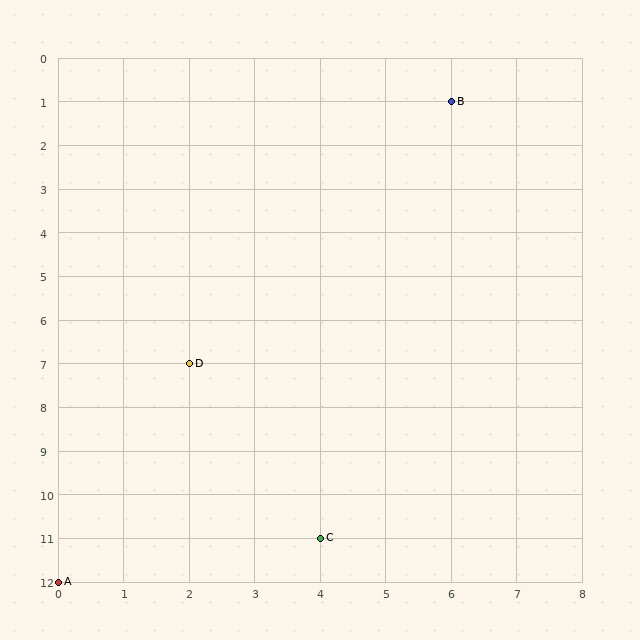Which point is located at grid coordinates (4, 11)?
Point C is at (4, 11).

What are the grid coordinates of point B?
Point B is at grid coordinates (6, 1).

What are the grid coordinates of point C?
Point C is at grid coordinates (4, 11).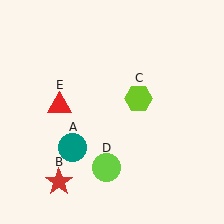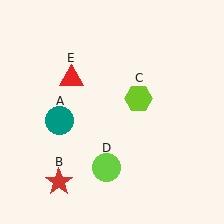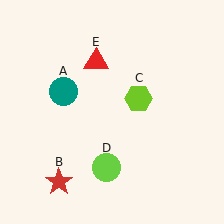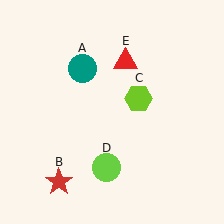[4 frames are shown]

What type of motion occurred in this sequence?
The teal circle (object A), red triangle (object E) rotated clockwise around the center of the scene.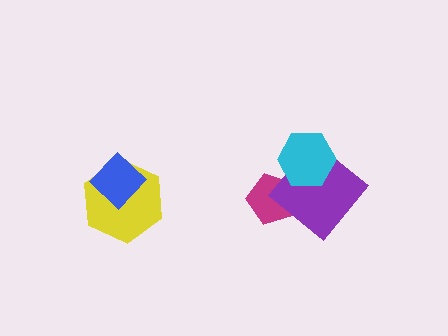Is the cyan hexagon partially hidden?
No, no other shape covers it.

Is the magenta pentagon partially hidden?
Yes, it is partially covered by another shape.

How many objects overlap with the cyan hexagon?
1 object overlaps with the cyan hexagon.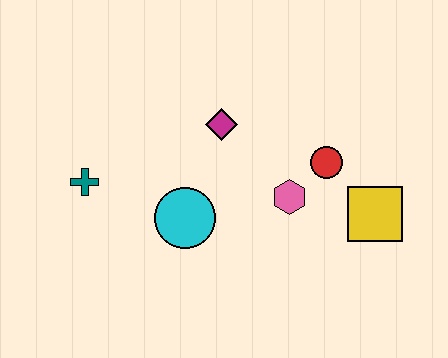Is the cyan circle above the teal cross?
No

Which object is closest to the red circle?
The pink hexagon is closest to the red circle.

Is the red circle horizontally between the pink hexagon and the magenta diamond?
No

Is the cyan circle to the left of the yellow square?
Yes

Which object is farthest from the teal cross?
The yellow square is farthest from the teal cross.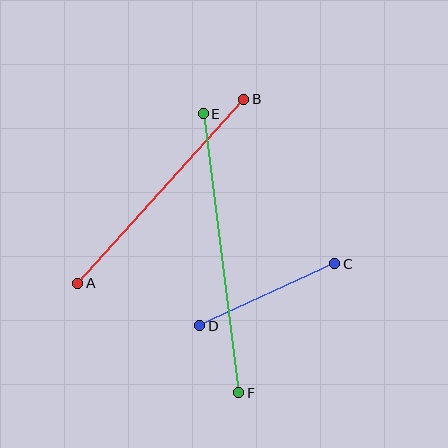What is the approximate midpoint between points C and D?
The midpoint is at approximately (267, 295) pixels.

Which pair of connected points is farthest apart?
Points E and F are farthest apart.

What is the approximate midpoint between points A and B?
The midpoint is at approximately (161, 191) pixels.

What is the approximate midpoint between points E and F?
The midpoint is at approximately (221, 253) pixels.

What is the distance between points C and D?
The distance is approximately 149 pixels.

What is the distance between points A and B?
The distance is approximately 248 pixels.